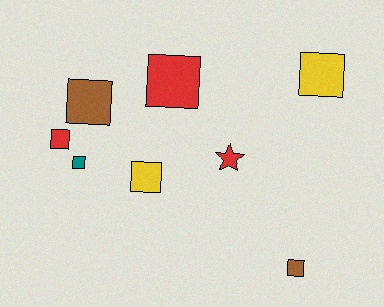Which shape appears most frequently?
Square, with 7 objects.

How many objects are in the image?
There are 8 objects.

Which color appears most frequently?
Red, with 3 objects.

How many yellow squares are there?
There are 2 yellow squares.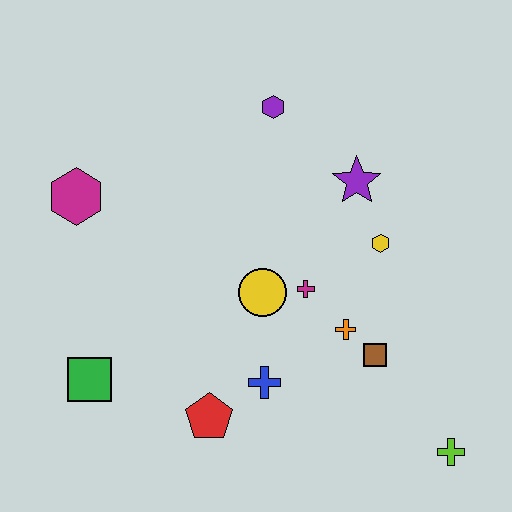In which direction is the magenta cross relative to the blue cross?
The magenta cross is above the blue cross.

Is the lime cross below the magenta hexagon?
Yes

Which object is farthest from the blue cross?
The purple hexagon is farthest from the blue cross.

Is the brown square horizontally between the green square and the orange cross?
No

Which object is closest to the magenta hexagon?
The green square is closest to the magenta hexagon.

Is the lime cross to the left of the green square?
No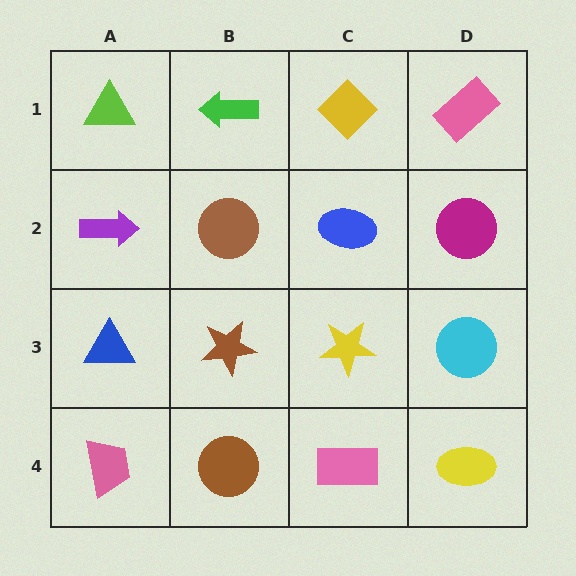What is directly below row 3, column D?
A yellow ellipse.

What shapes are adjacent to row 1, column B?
A brown circle (row 2, column B), a lime triangle (row 1, column A), a yellow diamond (row 1, column C).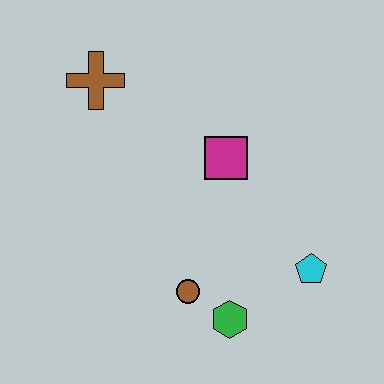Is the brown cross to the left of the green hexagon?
Yes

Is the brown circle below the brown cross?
Yes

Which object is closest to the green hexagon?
The brown circle is closest to the green hexagon.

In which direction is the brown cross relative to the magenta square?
The brown cross is to the left of the magenta square.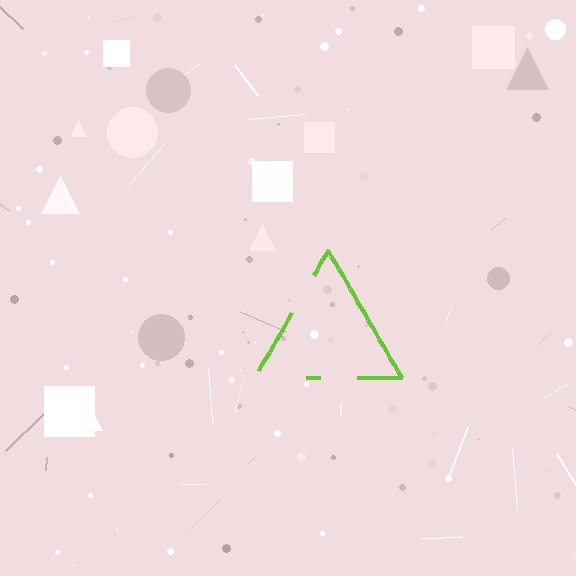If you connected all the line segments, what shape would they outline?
They would outline a triangle.